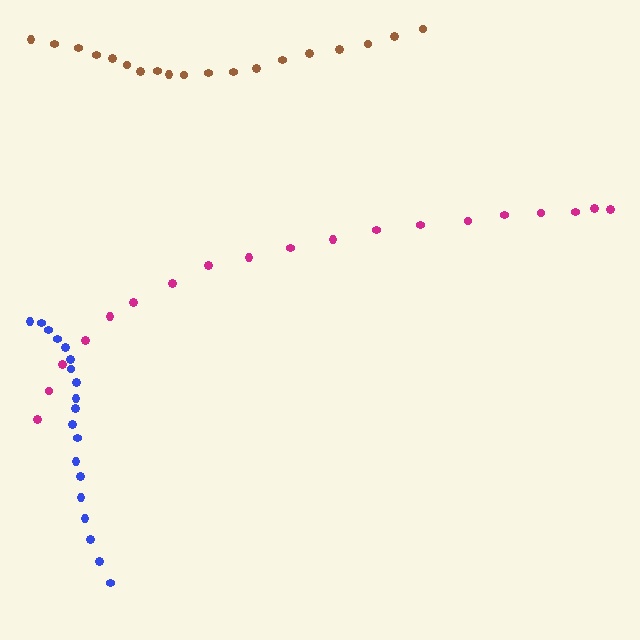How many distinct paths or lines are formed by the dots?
There are 3 distinct paths.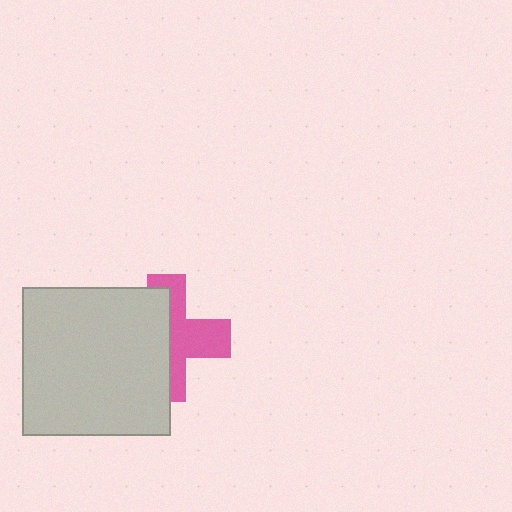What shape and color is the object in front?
The object in front is a light gray square.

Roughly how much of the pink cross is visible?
About half of it is visible (roughly 47%).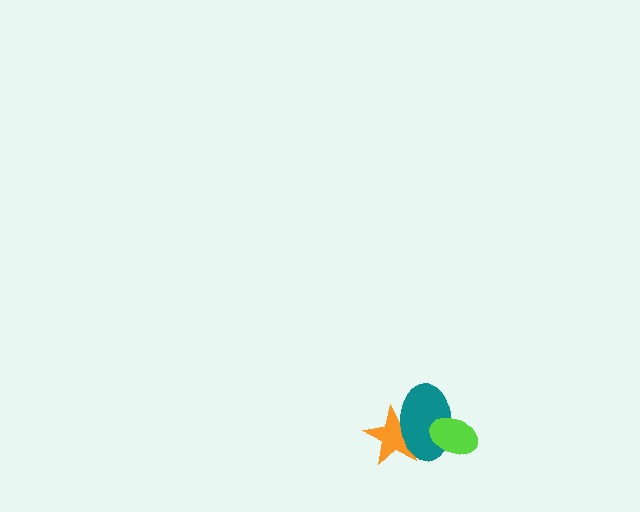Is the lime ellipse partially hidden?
No, no other shape covers it.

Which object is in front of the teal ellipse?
The lime ellipse is in front of the teal ellipse.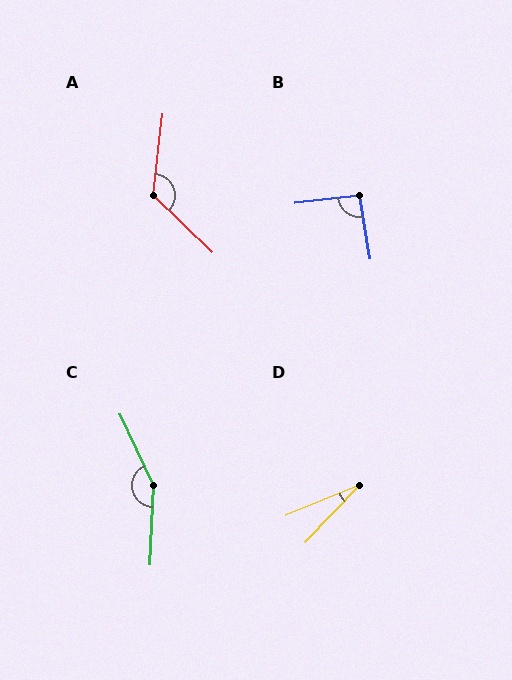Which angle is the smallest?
D, at approximately 24 degrees.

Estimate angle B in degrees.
Approximately 92 degrees.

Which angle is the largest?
C, at approximately 153 degrees.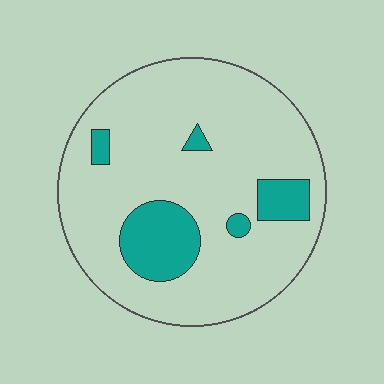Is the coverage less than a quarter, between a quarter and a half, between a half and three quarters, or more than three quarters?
Less than a quarter.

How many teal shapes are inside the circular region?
5.